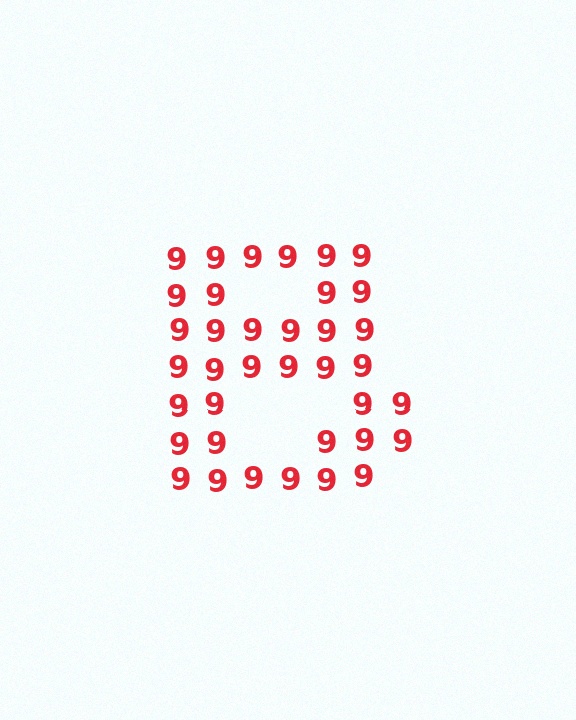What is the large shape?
The large shape is the letter B.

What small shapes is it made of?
It is made of small digit 9's.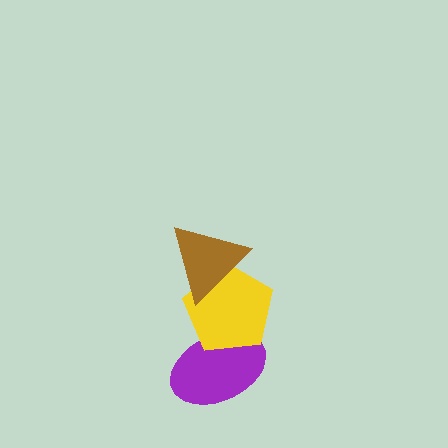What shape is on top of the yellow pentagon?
The brown triangle is on top of the yellow pentagon.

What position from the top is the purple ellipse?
The purple ellipse is 3rd from the top.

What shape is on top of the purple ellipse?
The yellow pentagon is on top of the purple ellipse.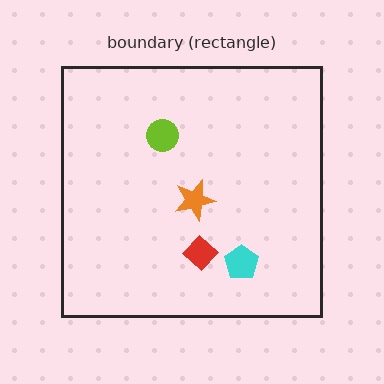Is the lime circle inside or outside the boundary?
Inside.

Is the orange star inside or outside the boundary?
Inside.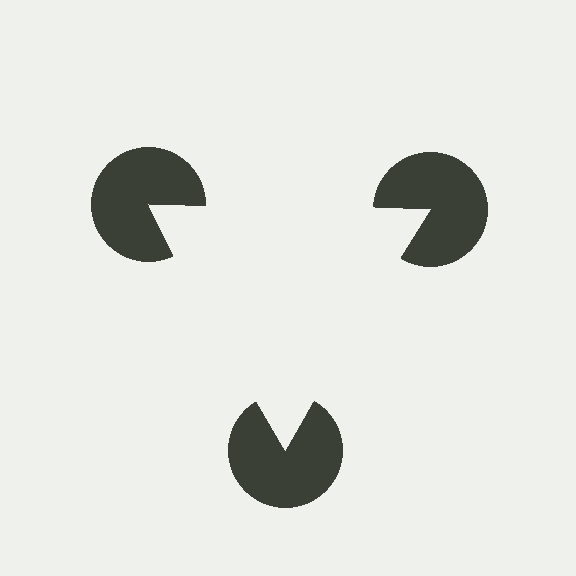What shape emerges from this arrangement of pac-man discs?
An illusory triangle — its edges are inferred from the aligned wedge cuts in the pac-man discs, not physically drawn.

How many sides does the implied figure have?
3 sides.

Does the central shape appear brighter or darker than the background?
It typically appears slightly brighter than the background, even though no actual brightness change is drawn.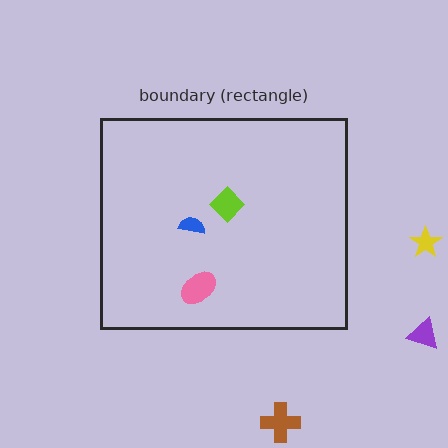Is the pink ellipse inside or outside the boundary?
Inside.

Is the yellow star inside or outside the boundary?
Outside.